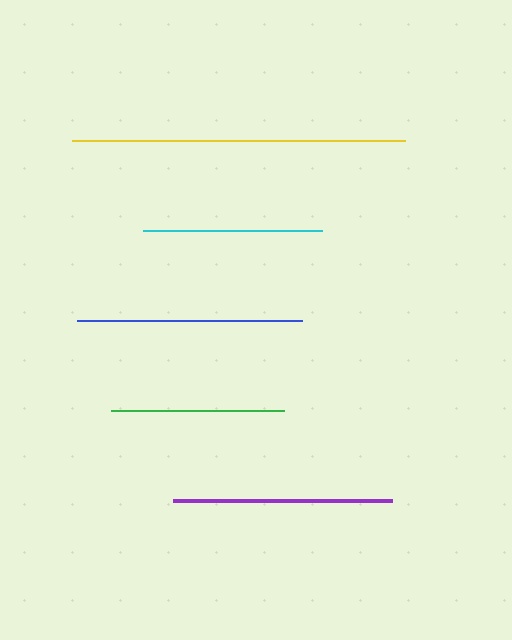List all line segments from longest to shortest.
From longest to shortest: yellow, blue, purple, cyan, green.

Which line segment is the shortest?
The green line is the shortest at approximately 173 pixels.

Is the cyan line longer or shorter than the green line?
The cyan line is longer than the green line.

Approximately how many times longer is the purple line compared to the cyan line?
The purple line is approximately 1.2 times the length of the cyan line.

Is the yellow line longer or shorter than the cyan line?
The yellow line is longer than the cyan line.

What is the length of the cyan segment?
The cyan segment is approximately 179 pixels long.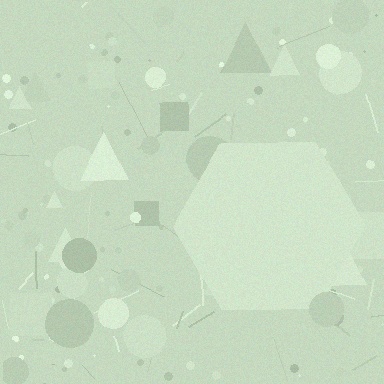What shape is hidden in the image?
A hexagon is hidden in the image.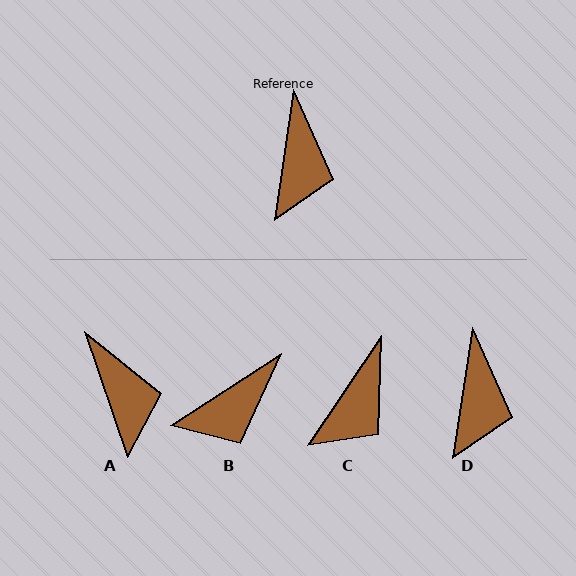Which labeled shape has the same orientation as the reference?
D.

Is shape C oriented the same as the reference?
No, it is off by about 26 degrees.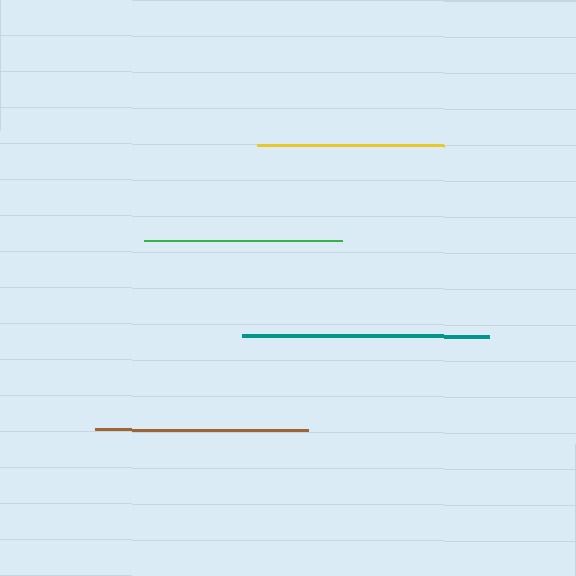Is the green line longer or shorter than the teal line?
The teal line is longer than the green line.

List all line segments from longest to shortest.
From longest to shortest: teal, brown, green, yellow.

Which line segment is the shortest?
The yellow line is the shortest at approximately 187 pixels.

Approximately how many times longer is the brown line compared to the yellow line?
The brown line is approximately 1.1 times the length of the yellow line.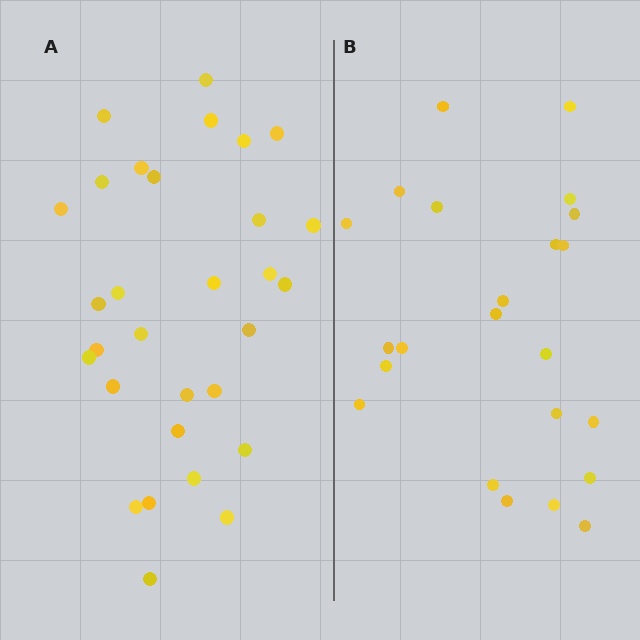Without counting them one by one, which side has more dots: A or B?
Region A (the left region) has more dots.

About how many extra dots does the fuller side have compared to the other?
Region A has roughly 8 or so more dots than region B.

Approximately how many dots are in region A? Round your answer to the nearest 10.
About 30 dots.